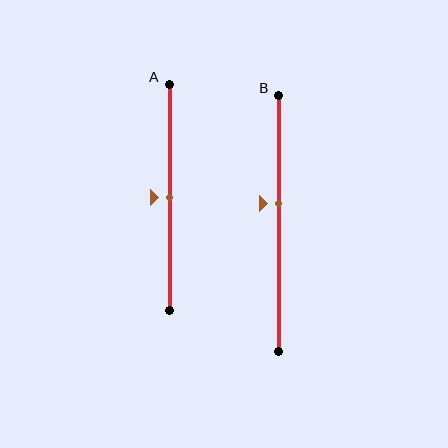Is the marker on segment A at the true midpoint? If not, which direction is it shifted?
Yes, the marker on segment A is at the true midpoint.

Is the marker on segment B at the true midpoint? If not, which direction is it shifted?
No, the marker on segment B is shifted upward by about 8% of the segment length.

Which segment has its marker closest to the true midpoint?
Segment A has its marker closest to the true midpoint.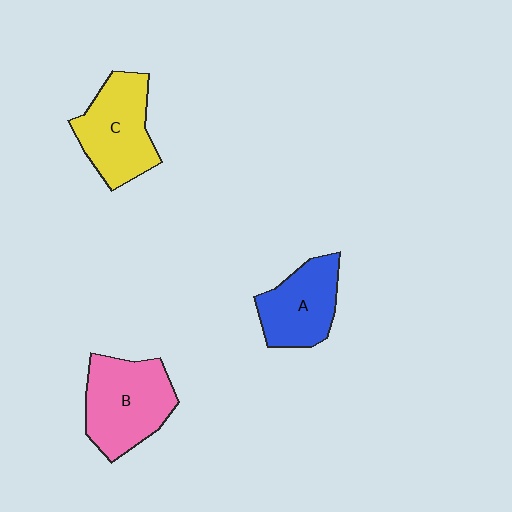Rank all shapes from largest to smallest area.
From largest to smallest: B (pink), C (yellow), A (blue).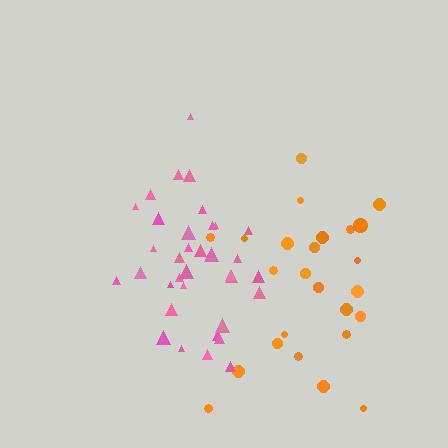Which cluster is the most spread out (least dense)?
Orange.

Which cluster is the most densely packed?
Pink.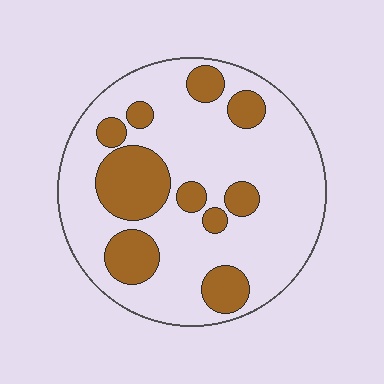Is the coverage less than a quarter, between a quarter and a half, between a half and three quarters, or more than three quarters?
Between a quarter and a half.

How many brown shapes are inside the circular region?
10.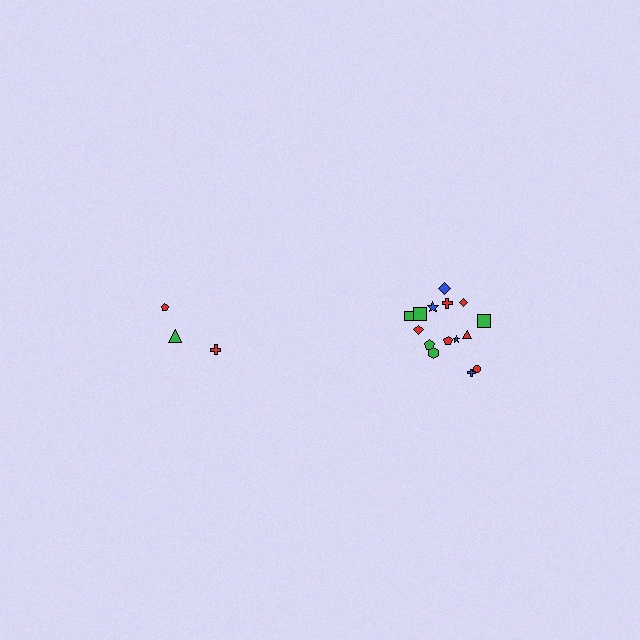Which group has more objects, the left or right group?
The right group.